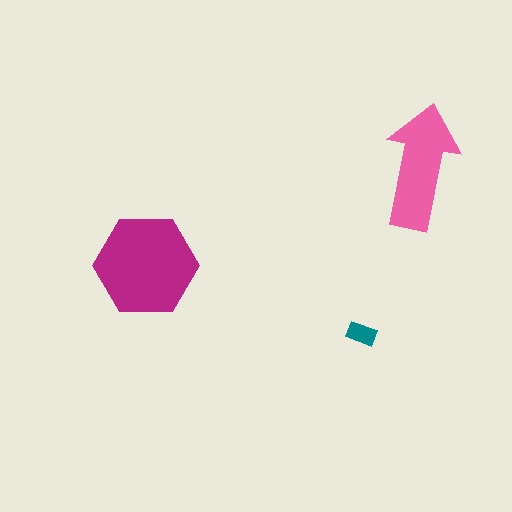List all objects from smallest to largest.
The teal rectangle, the pink arrow, the magenta hexagon.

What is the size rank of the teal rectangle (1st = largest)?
3rd.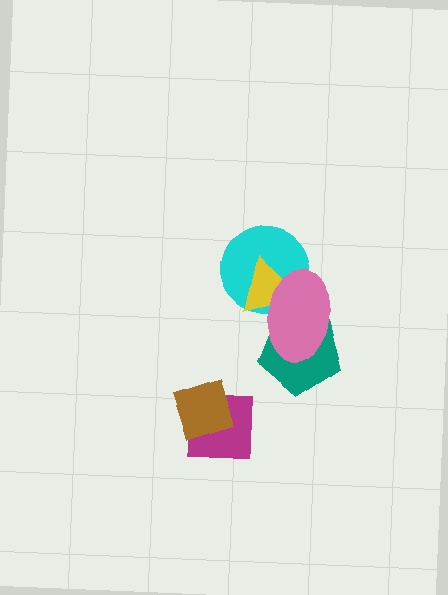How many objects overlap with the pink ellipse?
3 objects overlap with the pink ellipse.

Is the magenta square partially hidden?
Yes, it is partially covered by another shape.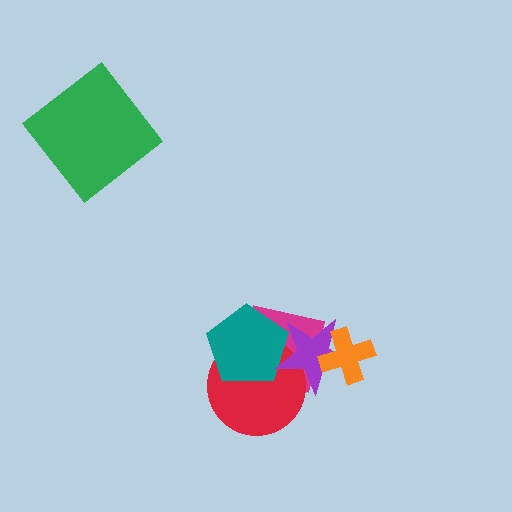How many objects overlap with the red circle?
3 objects overlap with the red circle.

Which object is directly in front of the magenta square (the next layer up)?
The red circle is directly in front of the magenta square.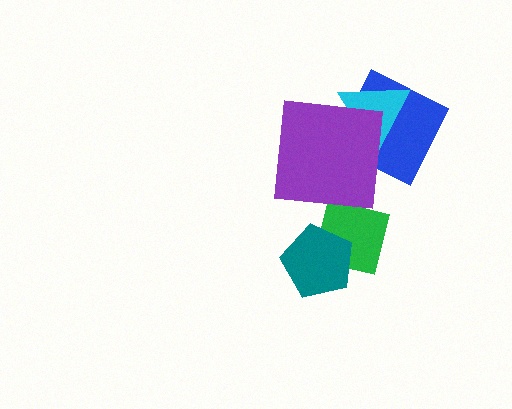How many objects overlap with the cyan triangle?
2 objects overlap with the cyan triangle.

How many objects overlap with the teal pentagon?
1 object overlaps with the teal pentagon.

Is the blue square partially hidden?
Yes, it is partially covered by another shape.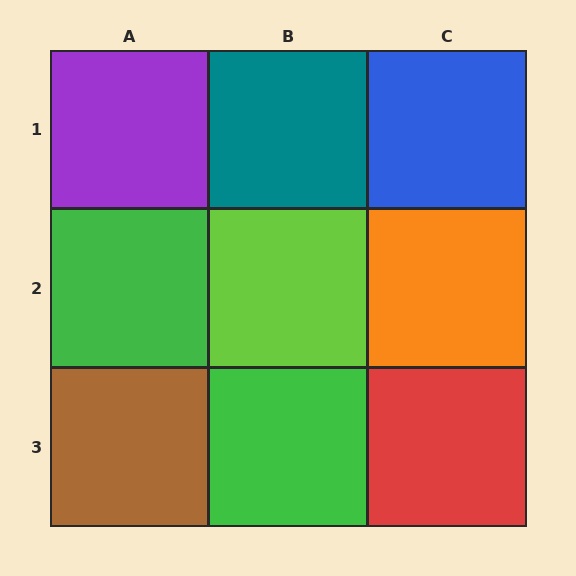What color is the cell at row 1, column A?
Purple.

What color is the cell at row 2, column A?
Green.